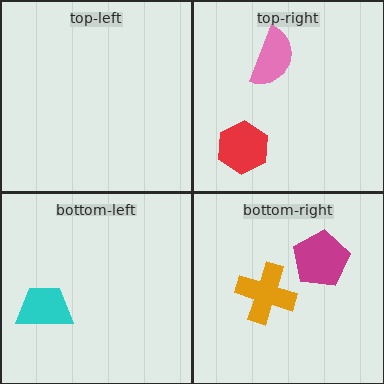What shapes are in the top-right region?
The pink semicircle, the red hexagon.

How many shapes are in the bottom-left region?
1.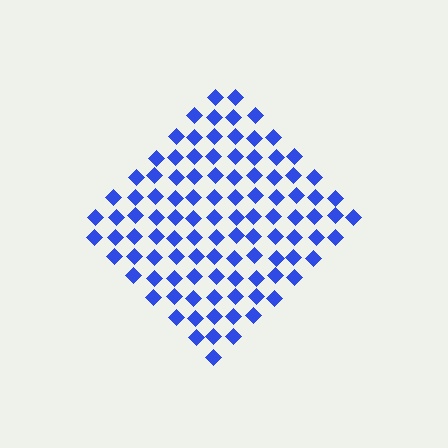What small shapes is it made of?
It is made of small diamonds.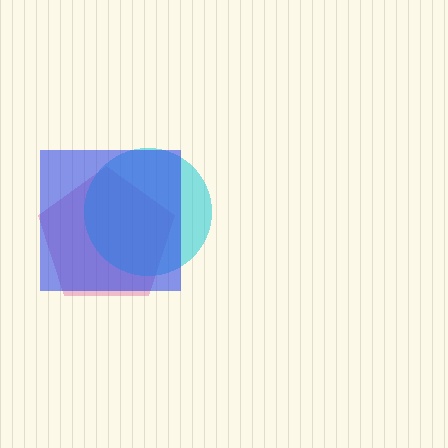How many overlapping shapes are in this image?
There are 3 overlapping shapes in the image.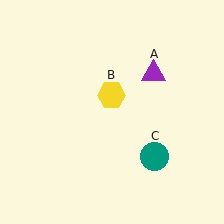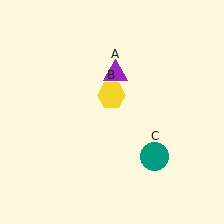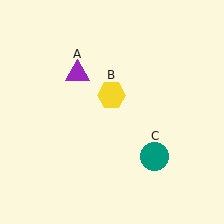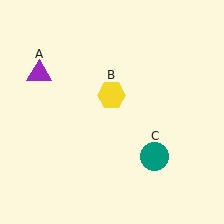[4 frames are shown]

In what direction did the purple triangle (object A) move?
The purple triangle (object A) moved left.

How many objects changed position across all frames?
1 object changed position: purple triangle (object A).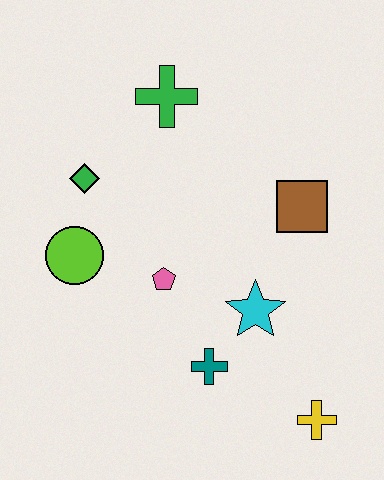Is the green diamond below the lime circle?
No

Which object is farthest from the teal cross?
The green cross is farthest from the teal cross.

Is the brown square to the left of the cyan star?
No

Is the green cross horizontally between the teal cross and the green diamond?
Yes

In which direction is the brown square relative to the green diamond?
The brown square is to the right of the green diamond.